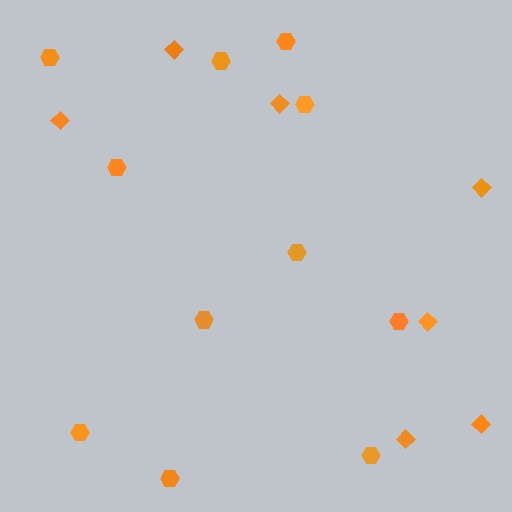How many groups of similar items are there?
There are 2 groups: one group of hexagons (11) and one group of diamonds (7).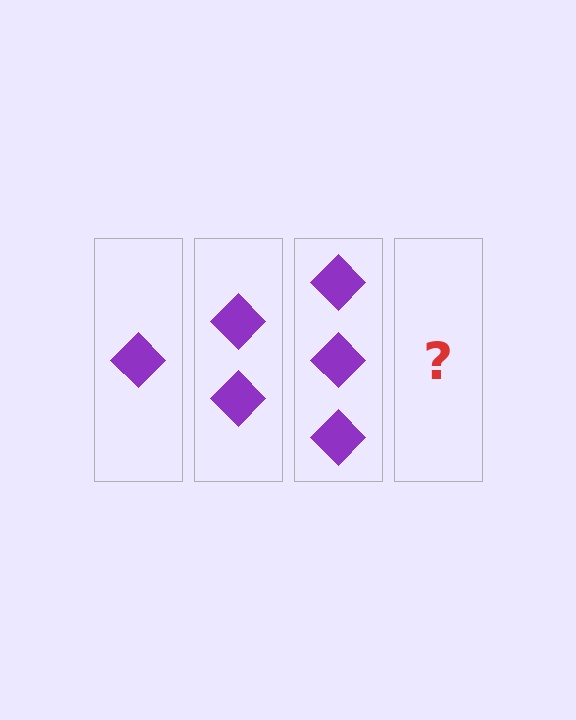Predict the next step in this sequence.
The next step is 4 diamonds.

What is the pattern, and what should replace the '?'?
The pattern is that each step adds one more diamond. The '?' should be 4 diamonds.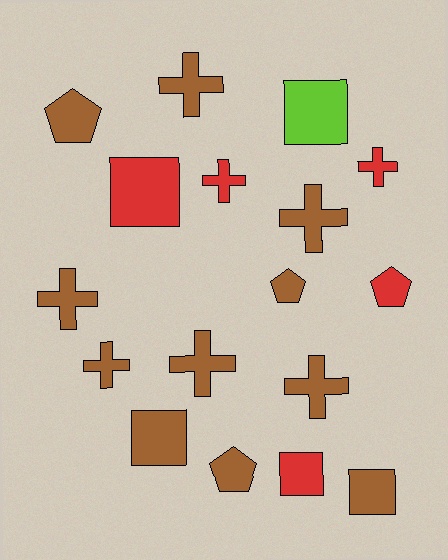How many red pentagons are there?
There is 1 red pentagon.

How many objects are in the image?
There are 17 objects.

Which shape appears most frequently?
Cross, with 8 objects.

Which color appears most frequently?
Brown, with 11 objects.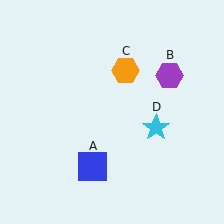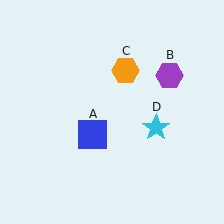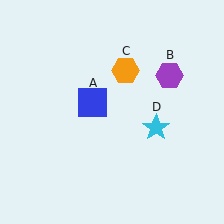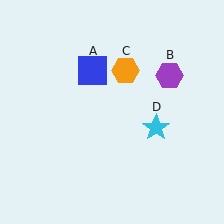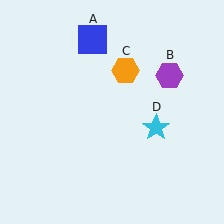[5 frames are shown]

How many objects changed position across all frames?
1 object changed position: blue square (object A).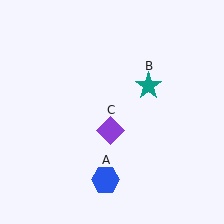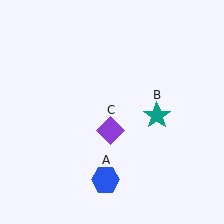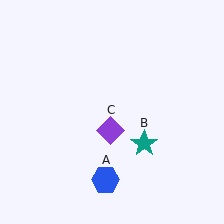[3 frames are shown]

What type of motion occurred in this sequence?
The teal star (object B) rotated clockwise around the center of the scene.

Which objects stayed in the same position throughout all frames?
Blue hexagon (object A) and purple diamond (object C) remained stationary.